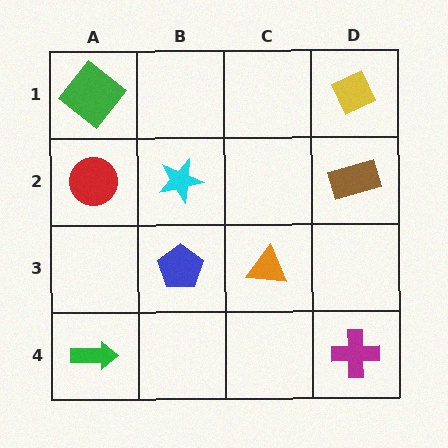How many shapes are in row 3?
2 shapes.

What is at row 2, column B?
A cyan star.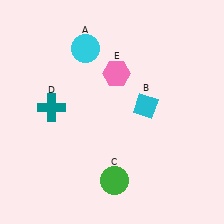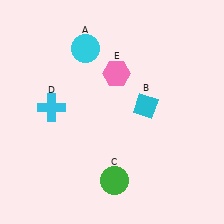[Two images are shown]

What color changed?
The cross (D) changed from teal in Image 1 to cyan in Image 2.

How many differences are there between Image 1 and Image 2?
There is 1 difference between the two images.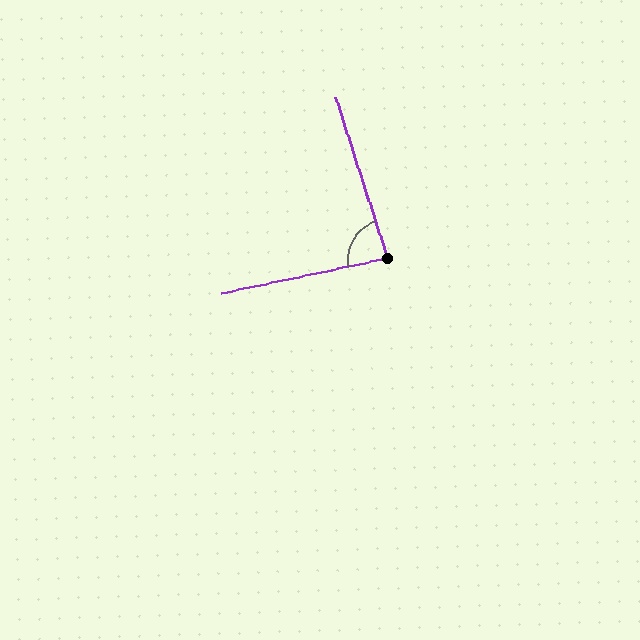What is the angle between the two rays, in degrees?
Approximately 84 degrees.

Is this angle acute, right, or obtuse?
It is acute.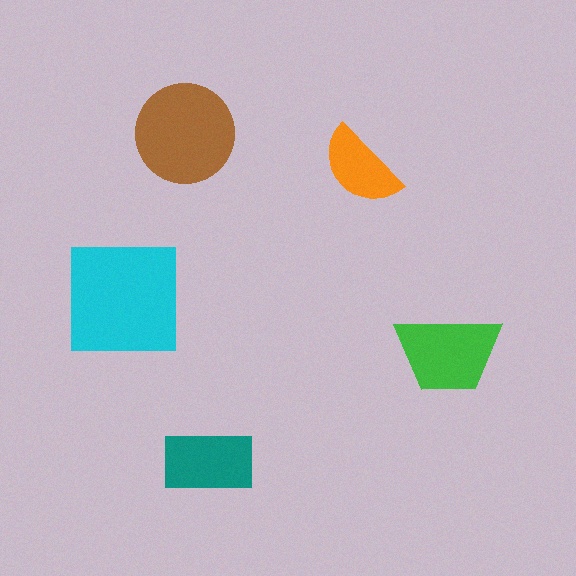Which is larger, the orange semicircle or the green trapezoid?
The green trapezoid.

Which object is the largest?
The cyan square.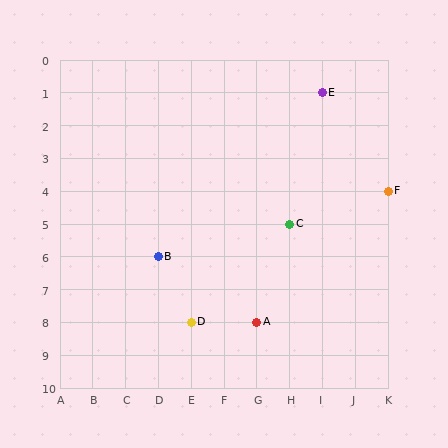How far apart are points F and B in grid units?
Points F and B are 7 columns and 2 rows apart (about 7.3 grid units diagonally).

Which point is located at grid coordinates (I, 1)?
Point E is at (I, 1).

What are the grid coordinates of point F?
Point F is at grid coordinates (K, 4).